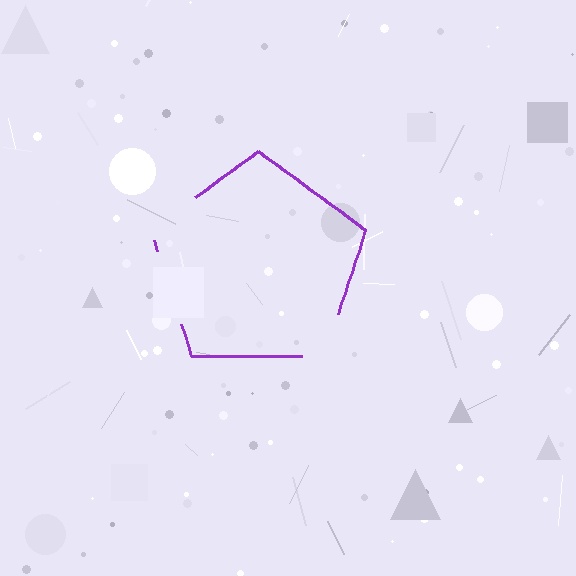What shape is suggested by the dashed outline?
The dashed outline suggests a pentagon.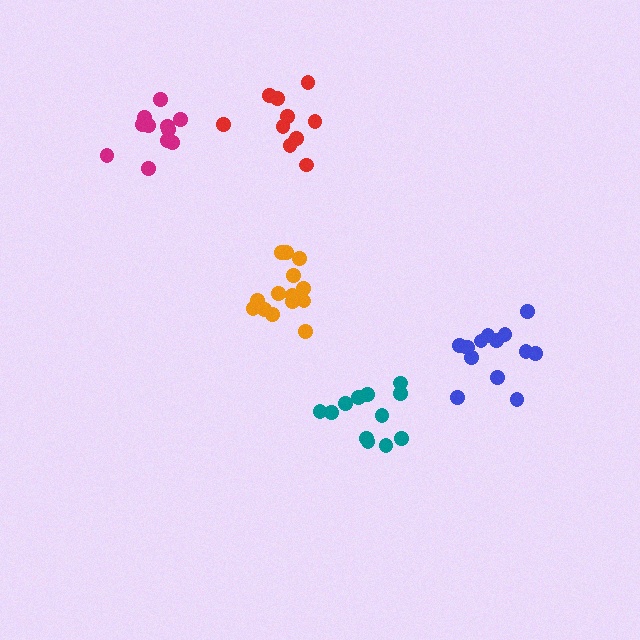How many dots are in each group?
Group 1: 12 dots, Group 2: 11 dots, Group 3: 14 dots, Group 4: 13 dots, Group 5: 10 dots (60 total).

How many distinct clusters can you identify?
There are 5 distinct clusters.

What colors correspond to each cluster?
The clusters are colored: teal, magenta, orange, blue, red.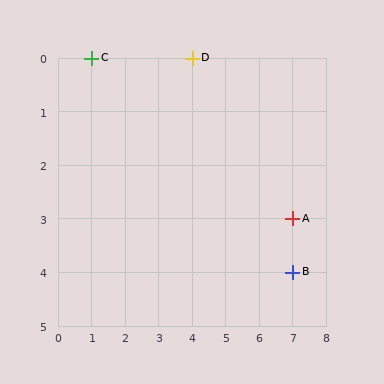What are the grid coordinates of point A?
Point A is at grid coordinates (7, 3).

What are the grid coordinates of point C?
Point C is at grid coordinates (1, 0).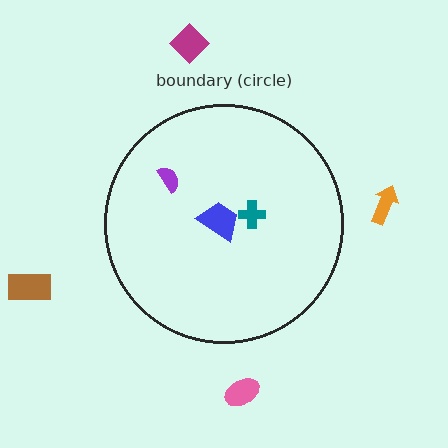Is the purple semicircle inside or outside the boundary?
Inside.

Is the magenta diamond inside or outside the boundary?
Outside.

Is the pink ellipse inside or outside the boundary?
Outside.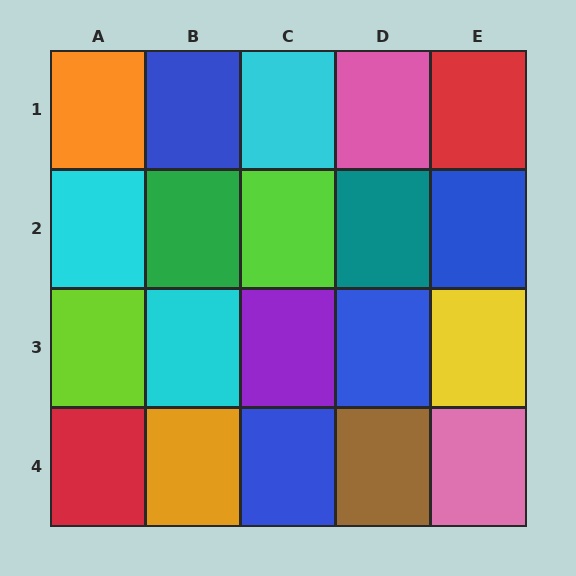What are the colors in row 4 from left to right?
Red, orange, blue, brown, pink.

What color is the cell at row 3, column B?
Cyan.